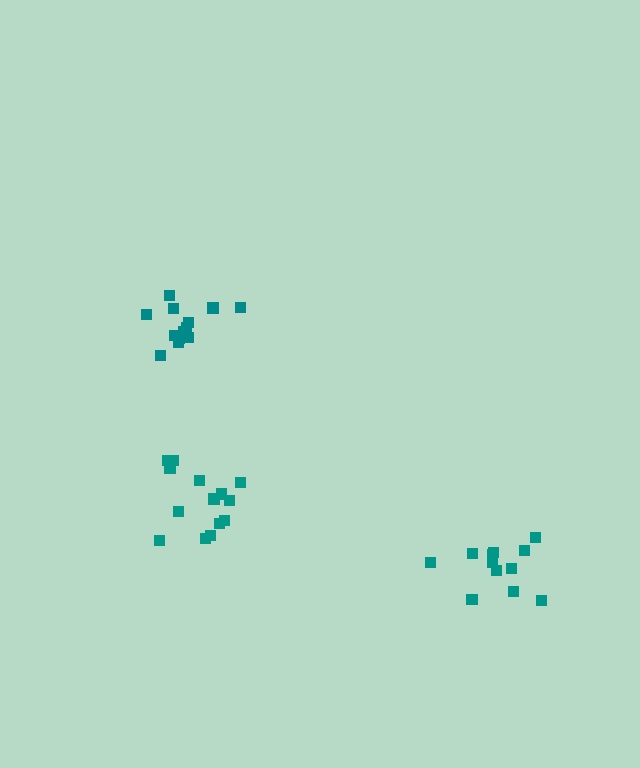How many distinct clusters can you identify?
There are 3 distinct clusters.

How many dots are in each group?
Group 1: 13 dots, Group 2: 13 dots, Group 3: 14 dots (40 total).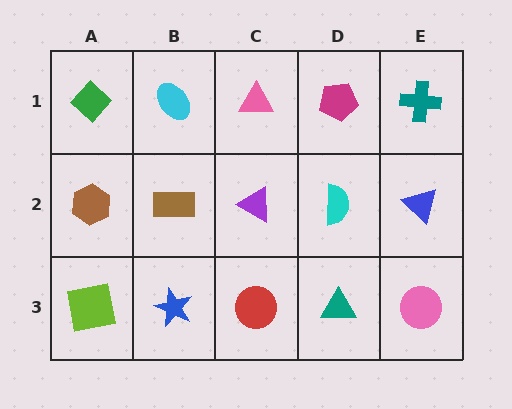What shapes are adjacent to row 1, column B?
A brown rectangle (row 2, column B), a green diamond (row 1, column A), a pink triangle (row 1, column C).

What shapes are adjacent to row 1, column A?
A brown hexagon (row 2, column A), a cyan ellipse (row 1, column B).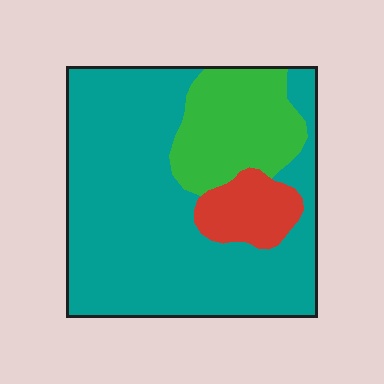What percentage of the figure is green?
Green covers around 20% of the figure.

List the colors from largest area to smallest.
From largest to smallest: teal, green, red.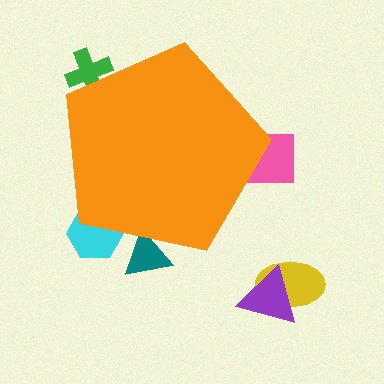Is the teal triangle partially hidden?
Yes, the teal triangle is partially hidden behind the orange pentagon.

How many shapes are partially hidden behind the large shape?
4 shapes are partially hidden.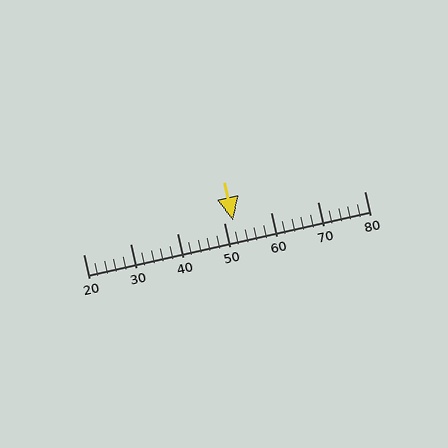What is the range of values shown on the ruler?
The ruler shows values from 20 to 80.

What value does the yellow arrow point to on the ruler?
The yellow arrow points to approximately 52.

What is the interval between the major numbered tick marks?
The major tick marks are spaced 10 units apart.